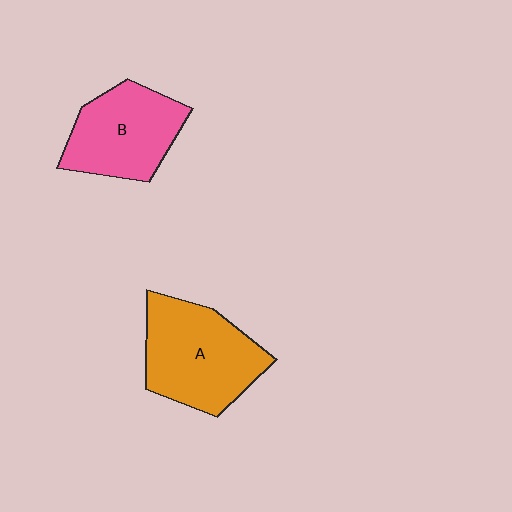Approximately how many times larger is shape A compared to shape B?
Approximately 1.2 times.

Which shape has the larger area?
Shape A (orange).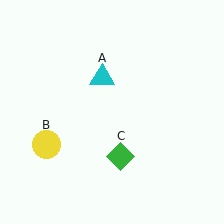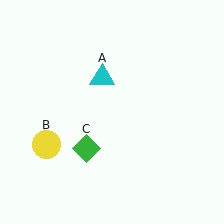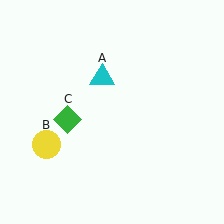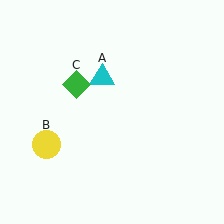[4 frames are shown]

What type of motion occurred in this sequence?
The green diamond (object C) rotated clockwise around the center of the scene.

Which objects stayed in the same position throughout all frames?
Cyan triangle (object A) and yellow circle (object B) remained stationary.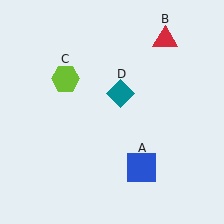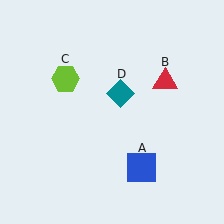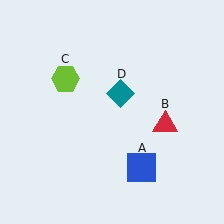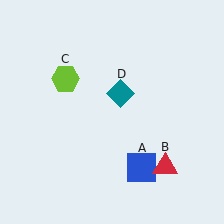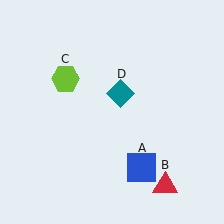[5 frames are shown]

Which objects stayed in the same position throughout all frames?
Blue square (object A) and lime hexagon (object C) and teal diamond (object D) remained stationary.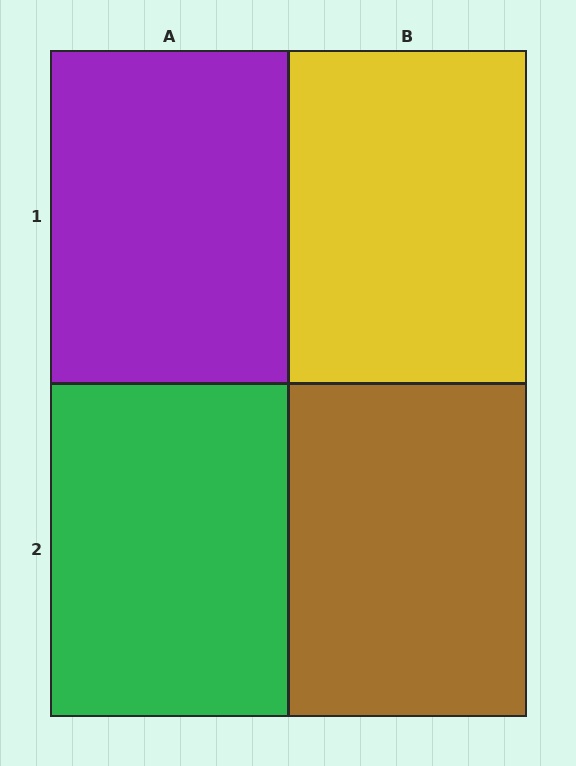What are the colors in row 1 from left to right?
Purple, yellow.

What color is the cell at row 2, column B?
Brown.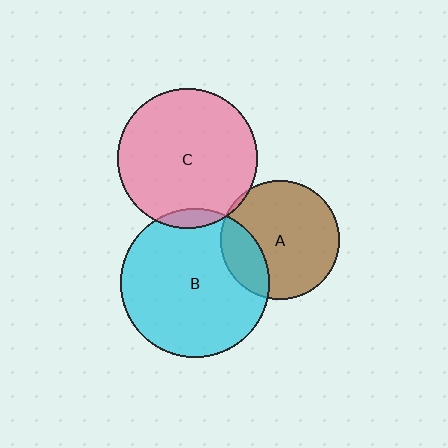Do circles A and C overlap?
Yes.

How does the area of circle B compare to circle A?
Approximately 1.6 times.